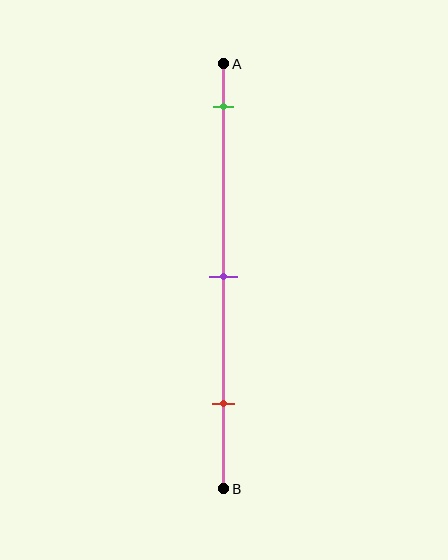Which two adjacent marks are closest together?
The purple and red marks are the closest adjacent pair.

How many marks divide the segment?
There are 3 marks dividing the segment.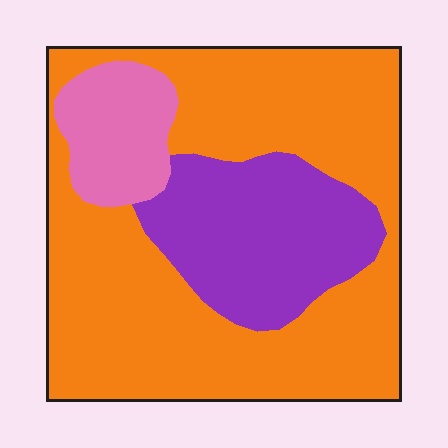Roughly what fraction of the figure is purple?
Purple covers around 25% of the figure.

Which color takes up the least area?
Pink, at roughly 10%.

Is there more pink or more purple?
Purple.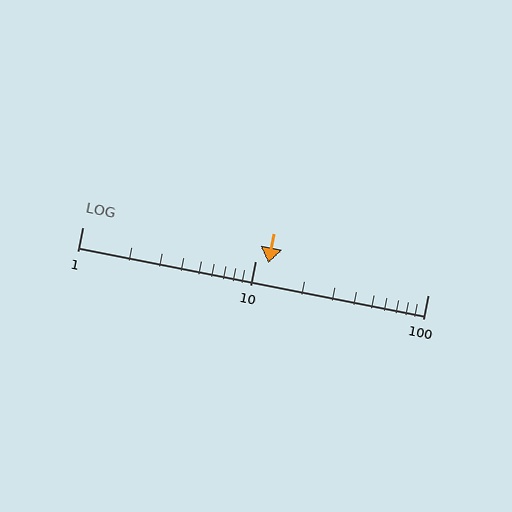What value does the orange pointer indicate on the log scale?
The pointer indicates approximately 12.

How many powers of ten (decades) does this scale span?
The scale spans 2 decades, from 1 to 100.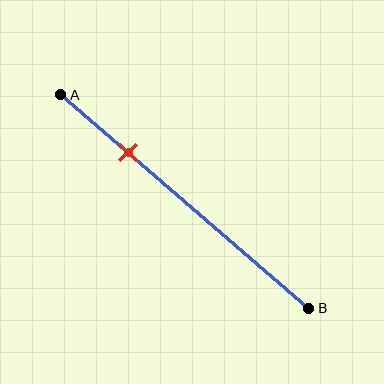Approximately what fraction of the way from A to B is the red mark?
The red mark is approximately 25% of the way from A to B.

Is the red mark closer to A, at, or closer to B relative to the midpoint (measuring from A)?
The red mark is closer to point A than the midpoint of segment AB.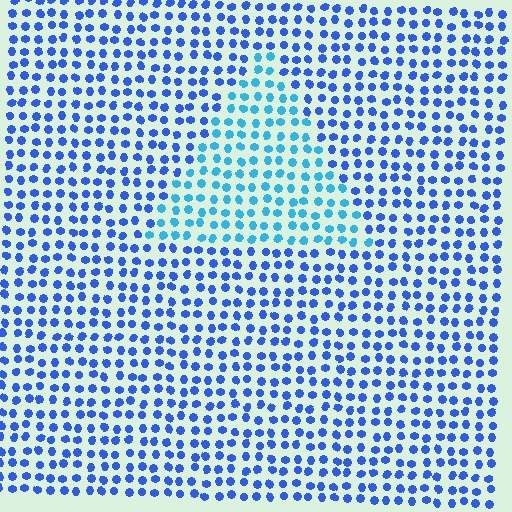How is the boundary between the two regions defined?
The boundary is defined purely by a slight shift in hue (about 31 degrees). Spacing, size, and orientation are identical on both sides.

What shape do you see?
I see a triangle.